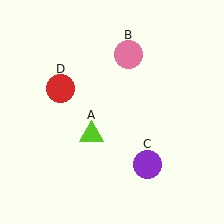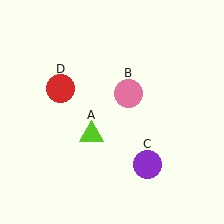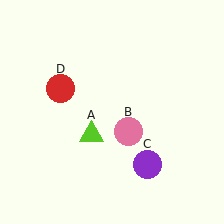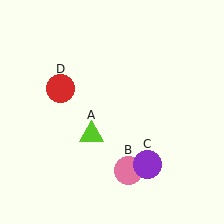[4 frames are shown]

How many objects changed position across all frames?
1 object changed position: pink circle (object B).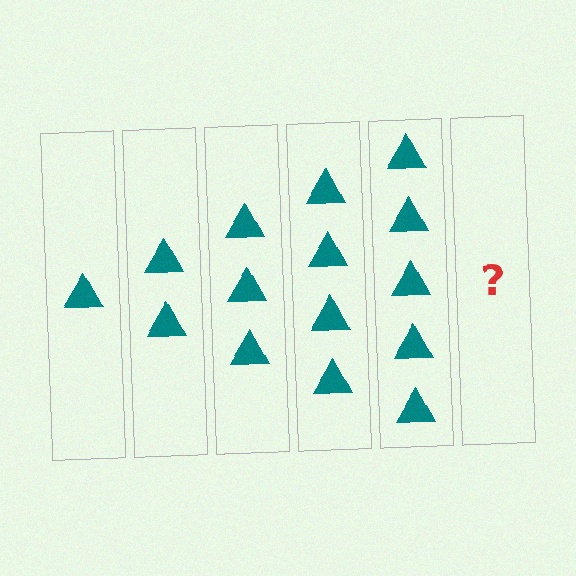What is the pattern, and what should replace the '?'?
The pattern is that each step adds one more triangle. The '?' should be 6 triangles.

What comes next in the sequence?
The next element should be 6 triangles.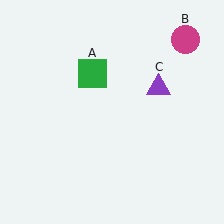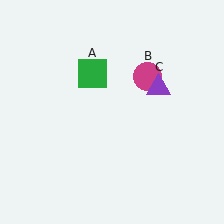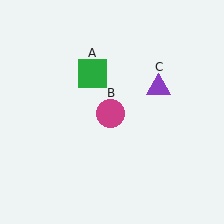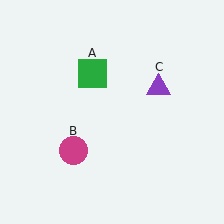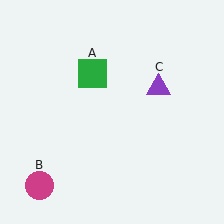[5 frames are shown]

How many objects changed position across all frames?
1 object changed position: magenta circle (object B).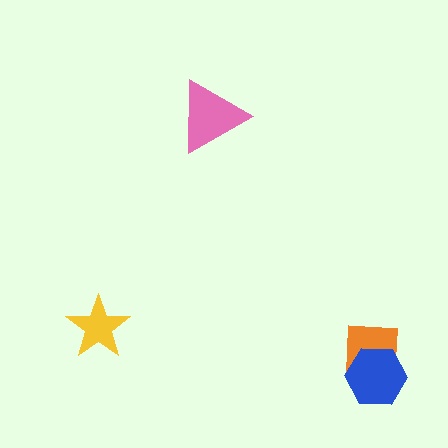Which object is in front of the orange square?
The blue hexagon is in front of the orange square.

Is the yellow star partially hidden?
No, no other shape covers it.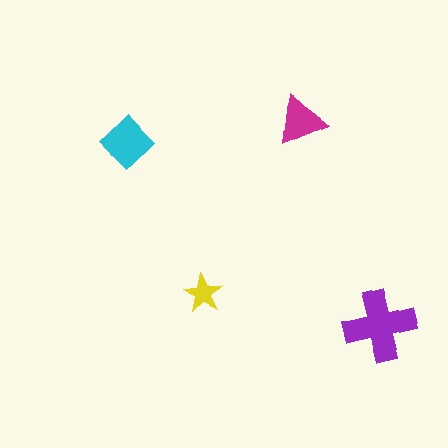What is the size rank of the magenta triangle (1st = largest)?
3rd.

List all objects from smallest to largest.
The yellow star, the magenta triangle, the cyan diamond, the purple cross.